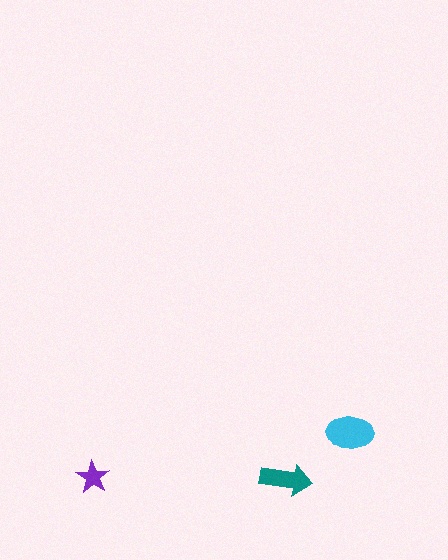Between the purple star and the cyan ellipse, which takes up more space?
The cyan ellipse.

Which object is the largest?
The cyan ellipse.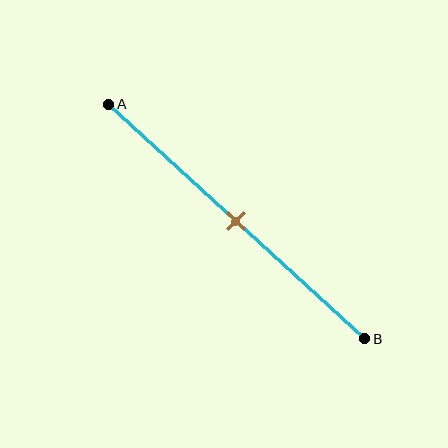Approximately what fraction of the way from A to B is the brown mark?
The brown mark is approximately 50% of the way from A to B.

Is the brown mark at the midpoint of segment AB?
Yes, the mark is approximately at the midpoint.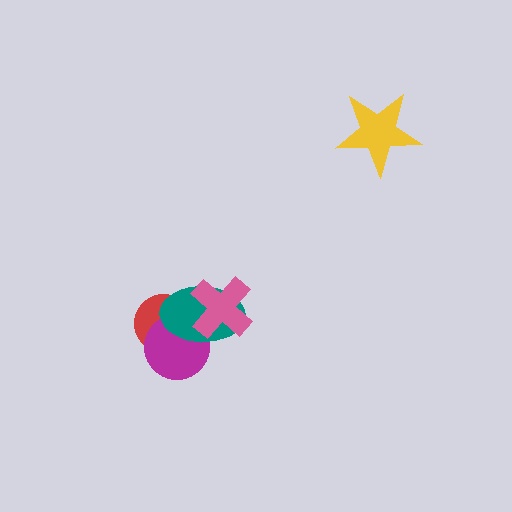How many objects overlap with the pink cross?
1 object overlaps with the pink cross.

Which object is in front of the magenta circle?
The teal ellipse is in front of the magenta circle.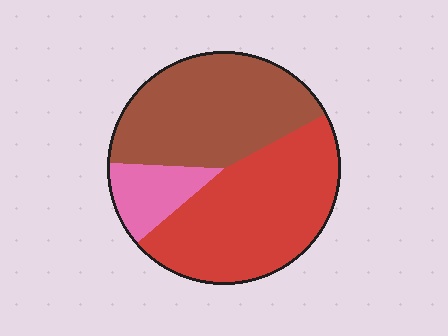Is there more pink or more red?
Red.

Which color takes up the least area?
Pink, at roughly 10%.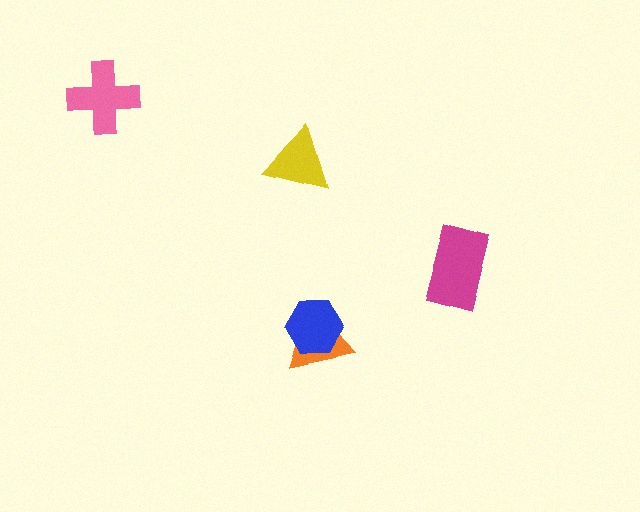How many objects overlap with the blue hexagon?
1 object overlaps with the blue hexagon.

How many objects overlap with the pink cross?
0 objects overlap with the pink cross.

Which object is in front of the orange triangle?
The blue hexagon is in front of the orange triangle.